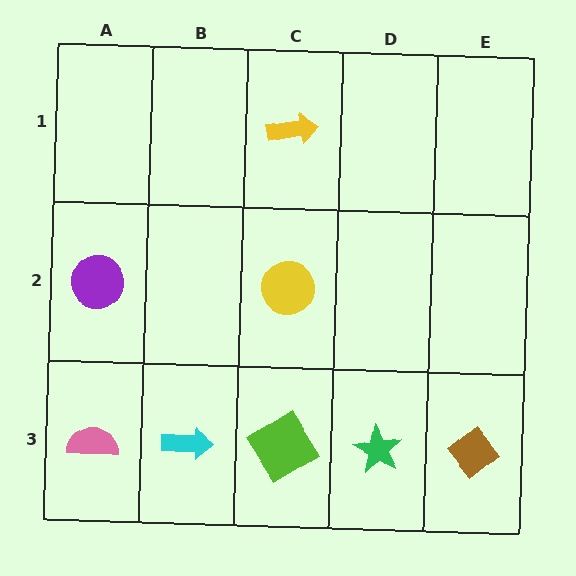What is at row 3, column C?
A lime diamond.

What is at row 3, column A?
A pink semicircle.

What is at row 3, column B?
A cyan arrow.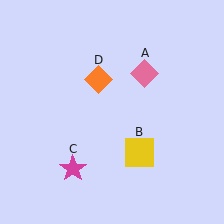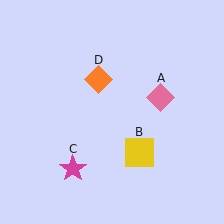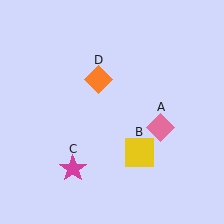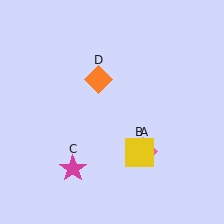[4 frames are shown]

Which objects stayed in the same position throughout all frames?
Yellow square (object B) and magenta star (object C) and orange diamond (object D) remained stationary.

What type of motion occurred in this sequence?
The pink diamond (object A) rotated clockwise around the center of the scene.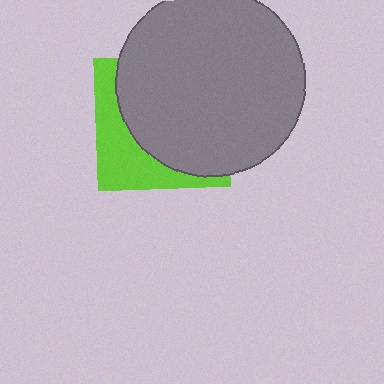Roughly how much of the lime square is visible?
A small part of it is visible (roughly 33%).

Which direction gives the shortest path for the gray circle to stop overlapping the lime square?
Moving toward the upper-right gives the shortest separation.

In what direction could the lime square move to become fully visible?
The lime square could move toward the lower-left. That would shift it out from behind the gray circle entirely.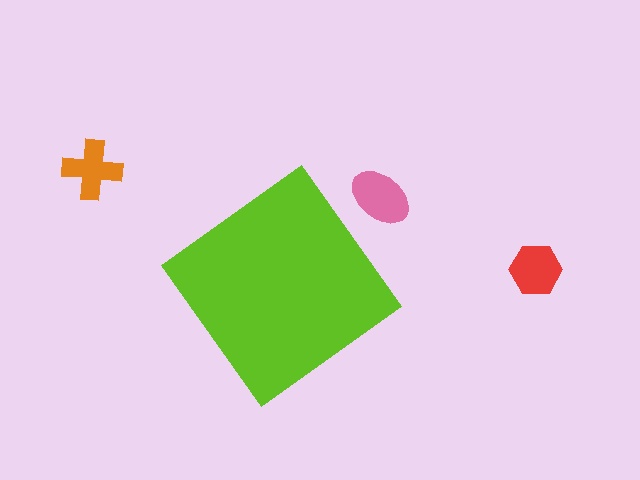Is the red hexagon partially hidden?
No, the red hexagon is fully visible.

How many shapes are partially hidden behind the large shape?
0 shapes are partially hidden.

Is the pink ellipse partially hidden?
No, the pink ellipse is fully visible.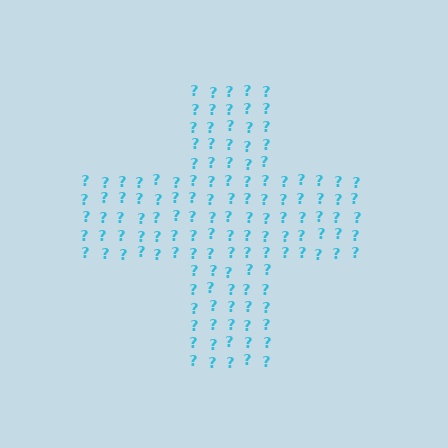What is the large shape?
The large shape is a cross.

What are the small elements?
The small elements are question marks.